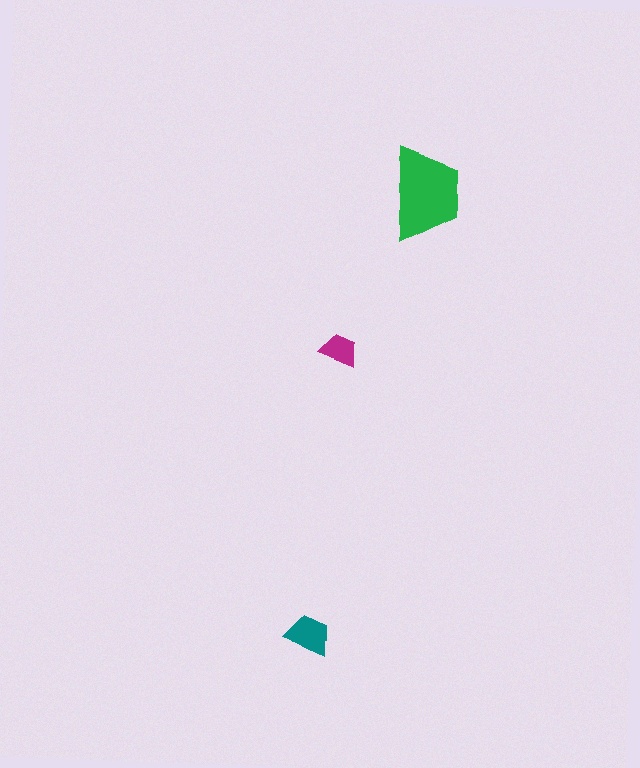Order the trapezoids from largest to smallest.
the green one, the teal one, the magenta one.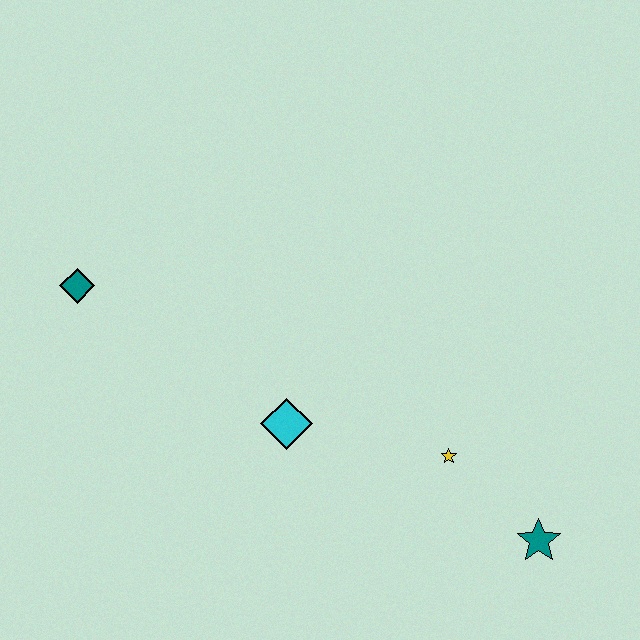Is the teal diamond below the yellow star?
No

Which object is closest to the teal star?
The yellow star is closest to the teal star.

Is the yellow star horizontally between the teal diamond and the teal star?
Yes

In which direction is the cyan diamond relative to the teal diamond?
The cyan diamond is to the right of the teal diamond.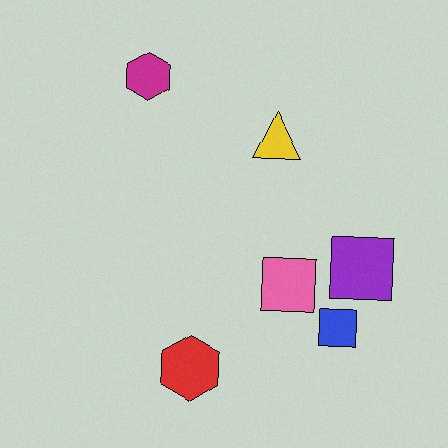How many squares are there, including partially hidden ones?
There are 3 squares.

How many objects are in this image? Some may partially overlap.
There are 6 objects.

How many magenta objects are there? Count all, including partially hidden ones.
There is 1 magenta object.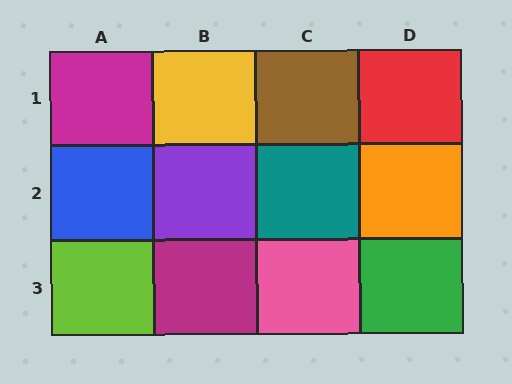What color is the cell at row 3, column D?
Green.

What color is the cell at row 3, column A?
Lime.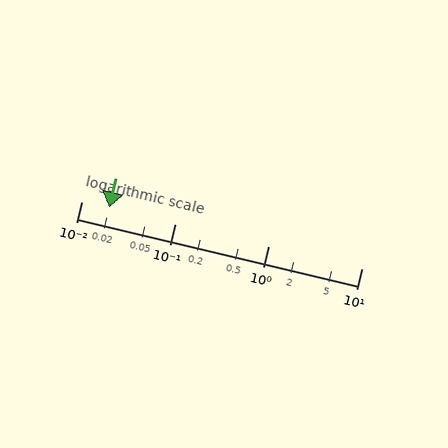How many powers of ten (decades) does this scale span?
The scale spans 3 decades, from 0.01 to 10.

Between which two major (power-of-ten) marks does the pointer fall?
The pointer is between 0.01 and 0.1.